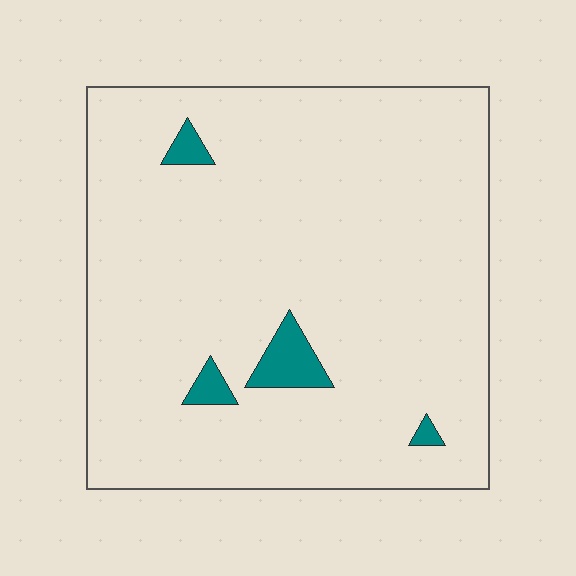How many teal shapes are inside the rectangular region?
4.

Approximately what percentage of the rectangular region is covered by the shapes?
Approximately 5%.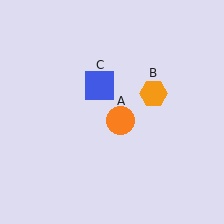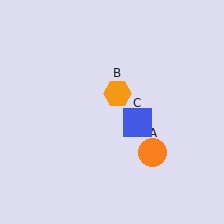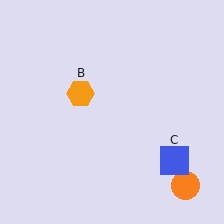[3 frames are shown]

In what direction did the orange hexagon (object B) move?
The orange hexagon (object B) moved left.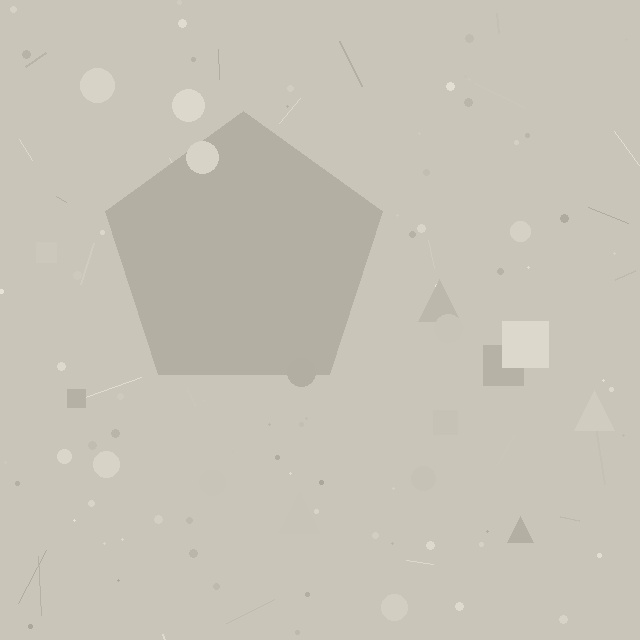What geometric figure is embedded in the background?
A pentagon is embedded in the background.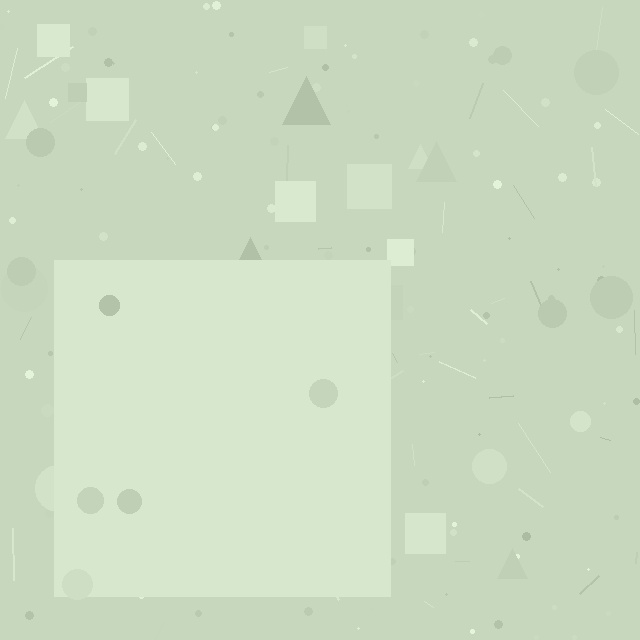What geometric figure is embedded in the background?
A square is embedded in the background.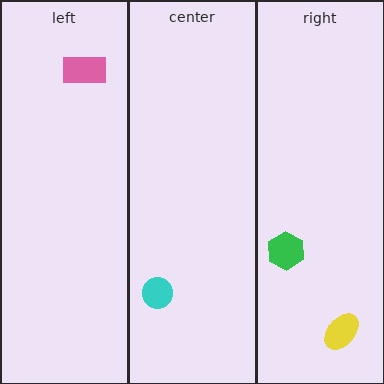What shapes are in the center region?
The cyan circle.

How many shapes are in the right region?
2.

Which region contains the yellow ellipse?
The right region.